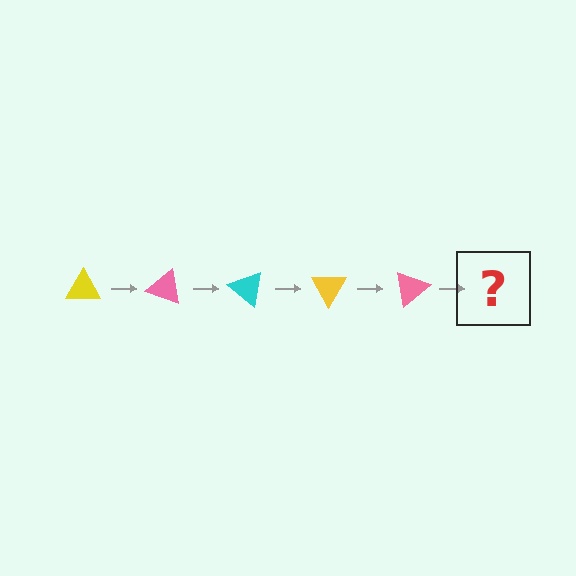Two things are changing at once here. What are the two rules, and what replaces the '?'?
The two rules are that it rotates 20 degrees each step and the color cycles through yellow, pink, and cyan. The '?' should be a cyan triangle, rotated 100 degrees from the start.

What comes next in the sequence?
The next element should be a cyan triangle, rotated 100 degrees from the start.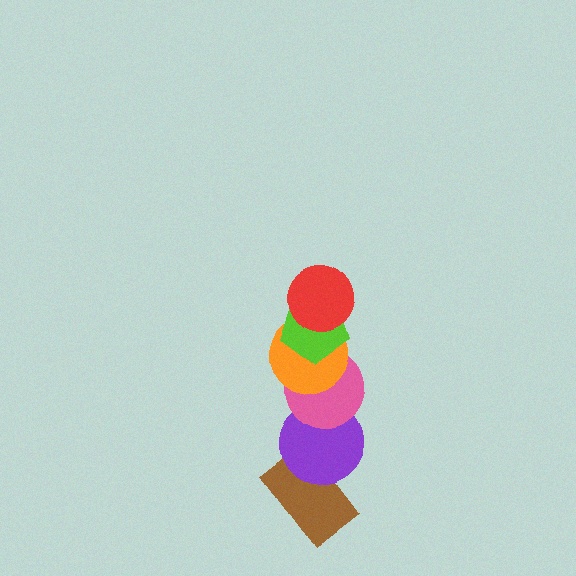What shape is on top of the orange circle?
The lime pentagon is on top of the orange circle.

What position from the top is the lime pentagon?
The lime pentagon is 2nd from the top.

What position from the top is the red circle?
The red circle is 1st from the top.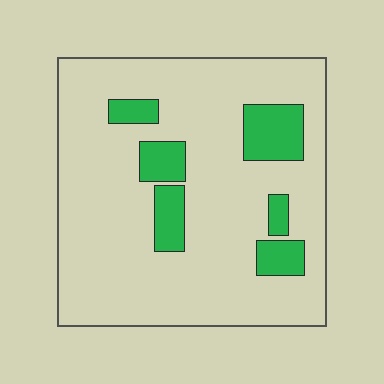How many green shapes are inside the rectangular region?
6.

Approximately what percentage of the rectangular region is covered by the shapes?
Approximately 15%.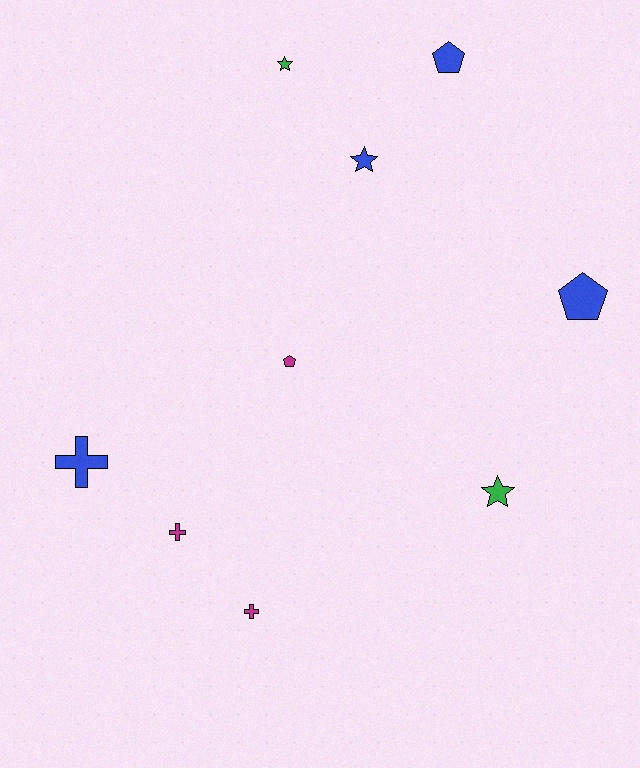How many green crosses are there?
There are no green crosses.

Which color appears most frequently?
Blue, with 4 objects.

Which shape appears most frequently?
Cross, with 3 objects.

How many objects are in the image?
There are 9 objects.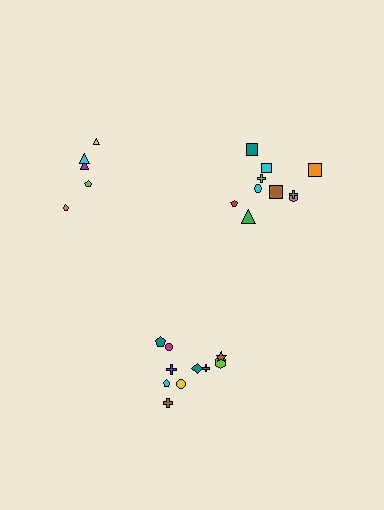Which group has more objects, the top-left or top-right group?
The top-right group.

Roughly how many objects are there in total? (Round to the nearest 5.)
Roughly 25 objects in total.